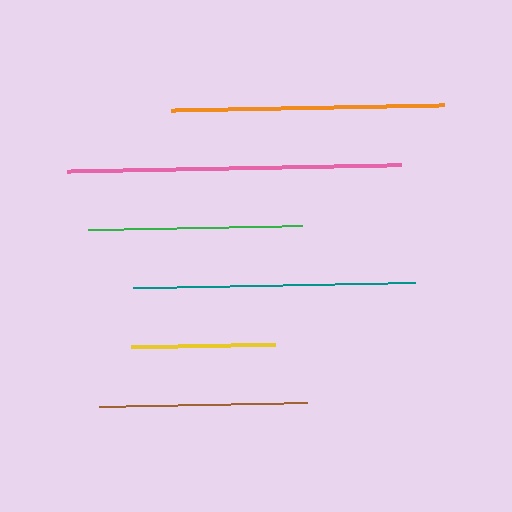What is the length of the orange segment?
The orange segment is approximately 273 pixels long.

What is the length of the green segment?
The green segment is approximately 213 pixels long.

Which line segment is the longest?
The pink line is the longest at approximately 334 pixels.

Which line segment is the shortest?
The yellow line is the shortest at approximately 145 pixels.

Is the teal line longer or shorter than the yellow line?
The teal line is longer than the yellow line.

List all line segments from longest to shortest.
From longest to shortest: pink, teal, orange, green, brown, yellow.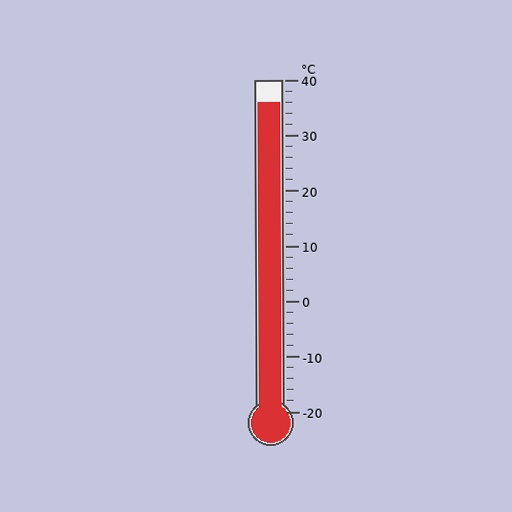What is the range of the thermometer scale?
The thermometer scale ranges from -20°C to 40°C.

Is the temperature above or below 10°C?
The temperature is above 10°C.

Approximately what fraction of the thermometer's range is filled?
The thermometer is filled to approximately 95% of its range.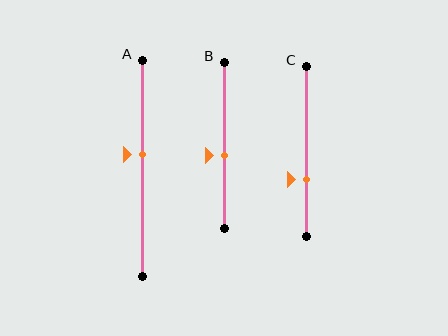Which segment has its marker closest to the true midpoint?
Segment B has its marker closest to the true midpoint.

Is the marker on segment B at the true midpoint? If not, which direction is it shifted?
No, the marker on segment B is shifted downward by about 6% of the segment length.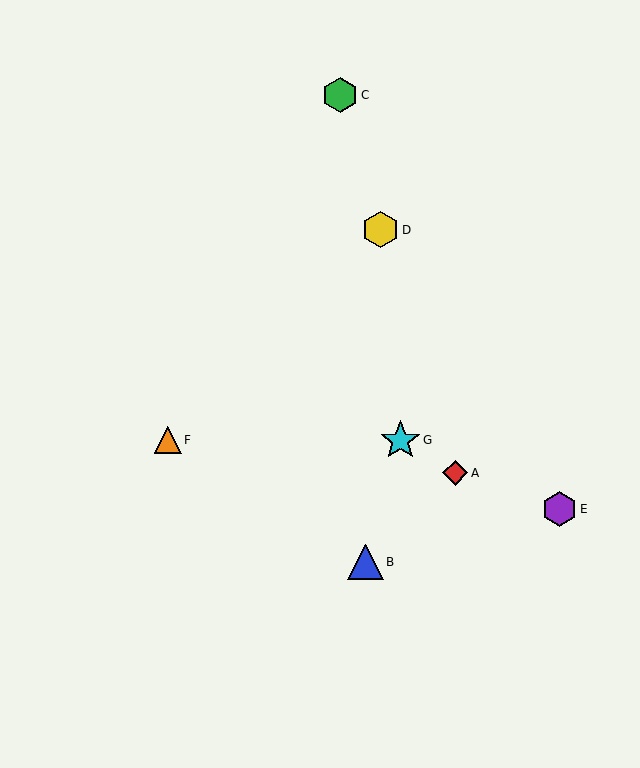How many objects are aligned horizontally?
2 objects (F, G) are aligned horizontally.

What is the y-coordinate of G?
Object G is at y≈440.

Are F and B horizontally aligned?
No, F is at y≈440 and B is at y≈562.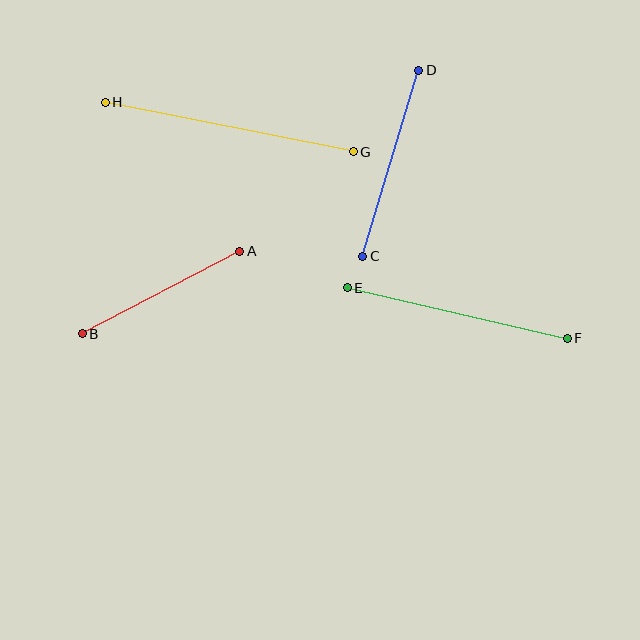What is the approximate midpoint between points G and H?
The midpoint is at approximately (229, 127) pixels.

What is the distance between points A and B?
The distance is approximately 178 pixels.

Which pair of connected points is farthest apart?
Points G and H are farthest apart.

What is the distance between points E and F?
The distance is approximately 225 pixels.